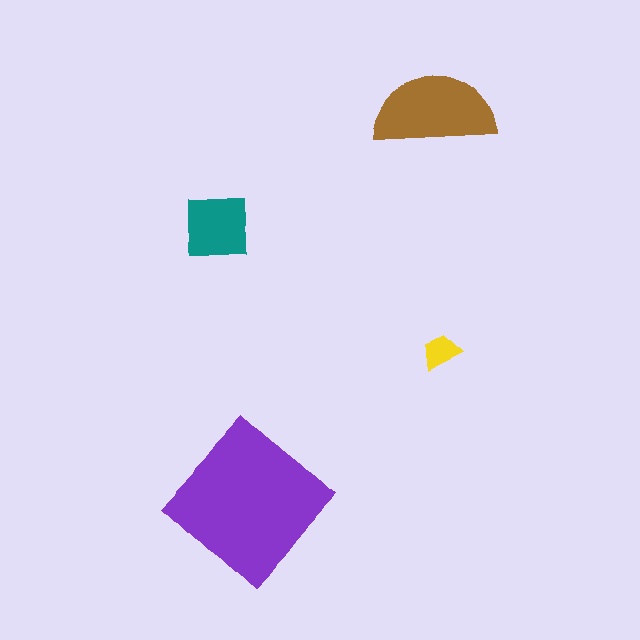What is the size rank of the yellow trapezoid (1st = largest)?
4th.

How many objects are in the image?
There are 4 objects in the image.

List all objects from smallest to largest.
The yellow trapezoid, the teal square, the brown semicircle, the purple diamond.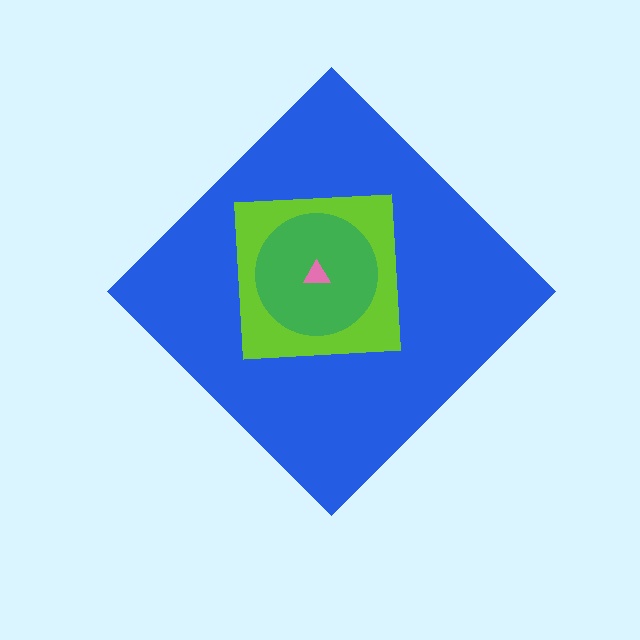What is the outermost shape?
The blue diamond.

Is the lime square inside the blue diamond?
Yes.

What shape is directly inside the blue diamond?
The lime square.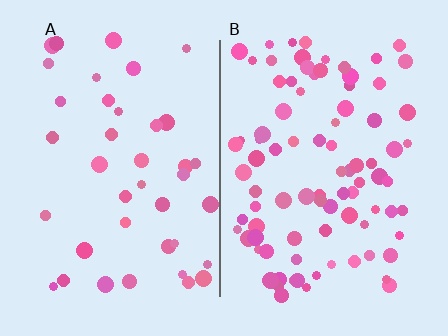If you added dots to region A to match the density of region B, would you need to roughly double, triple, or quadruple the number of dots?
Approximately double.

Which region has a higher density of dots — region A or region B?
B (the right).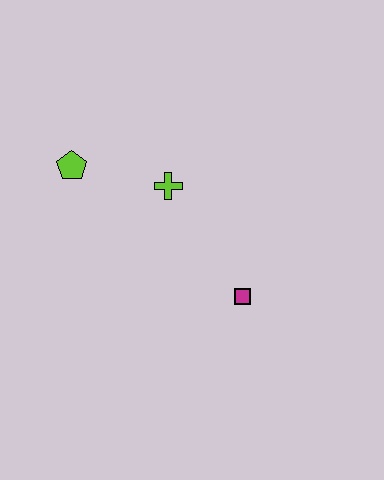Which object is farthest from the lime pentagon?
The magenta square is farthest from the lime pentagon.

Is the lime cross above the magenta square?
Yes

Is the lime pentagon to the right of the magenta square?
No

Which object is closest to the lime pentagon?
The lime cross is closest to the lime pentagon.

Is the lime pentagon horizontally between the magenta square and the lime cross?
No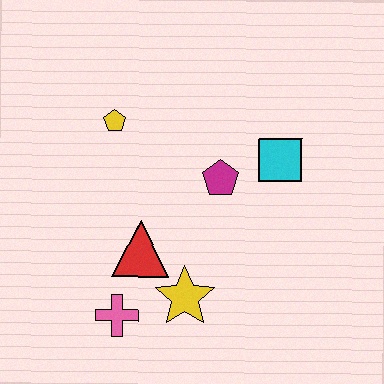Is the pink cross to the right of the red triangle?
No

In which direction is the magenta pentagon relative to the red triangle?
The magenta pentagon is to the right of the red triangle.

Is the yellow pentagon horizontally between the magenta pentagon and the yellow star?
No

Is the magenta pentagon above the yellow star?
Yes